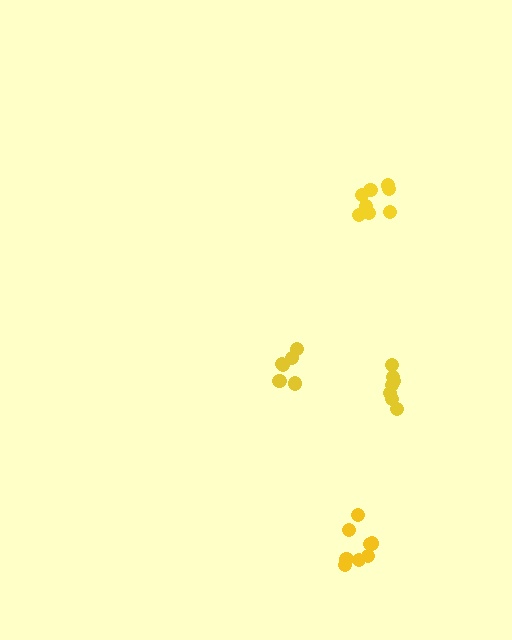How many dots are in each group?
Group 1: 8 dots, Group 2: 8 dots, Group 3: 7 dots, Group 4: 6 dots (29 total).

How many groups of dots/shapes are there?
There are 4 groups.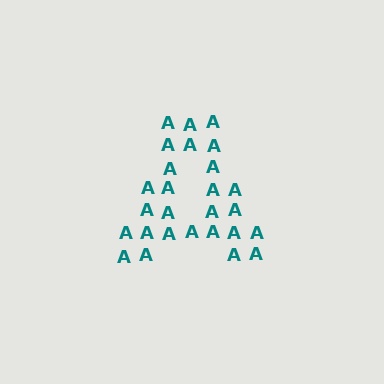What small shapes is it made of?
It is made of small letter A's.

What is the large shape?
The large shape is the letter A.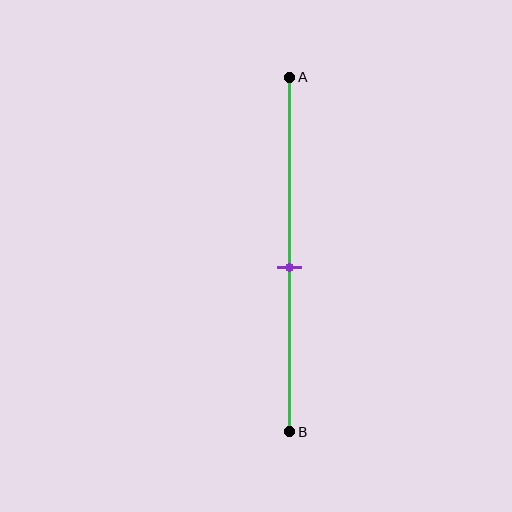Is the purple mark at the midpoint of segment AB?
No, the mark is at about 55% from A, not at the 50% midpoint.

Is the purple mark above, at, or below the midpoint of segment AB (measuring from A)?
The purple mark is below the midpoint of segment AB.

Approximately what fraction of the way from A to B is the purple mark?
The purple mark is approximately 55% of the way from A to B.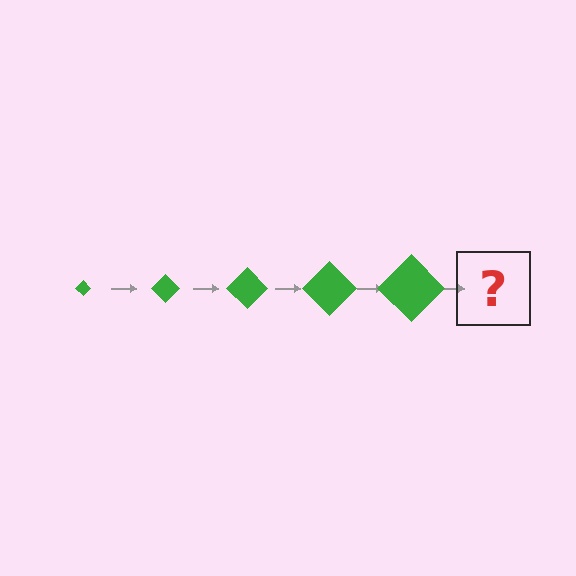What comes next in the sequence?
The next element should be a green diamond, larger than the previous one.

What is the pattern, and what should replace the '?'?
The pattern is that the diamond gets progressively larger each step. The '?' should be a green diamond, larger than the previous one.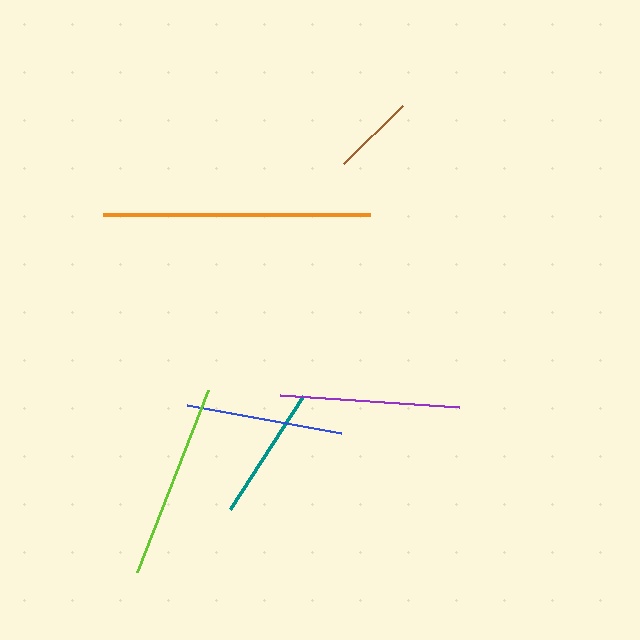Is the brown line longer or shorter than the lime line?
The lime line is longer than the brown line.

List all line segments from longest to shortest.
From longest to shortest: orange, lime, purple, blue, teal, brown.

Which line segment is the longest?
The orange line is the longest at approximately 267 pixels.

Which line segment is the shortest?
The brown line is the shortest at approximately 82 pixels.